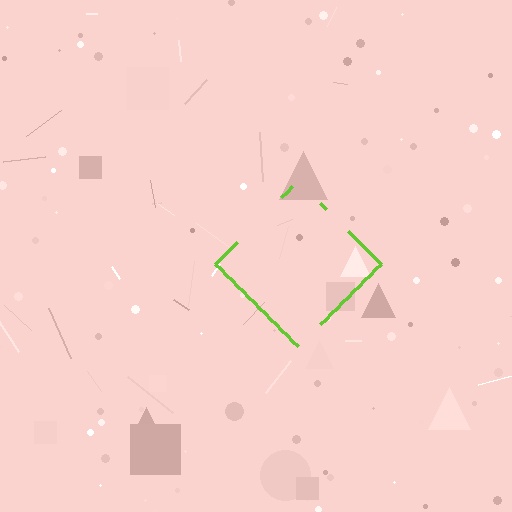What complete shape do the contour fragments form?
The contour fragments form a diamond.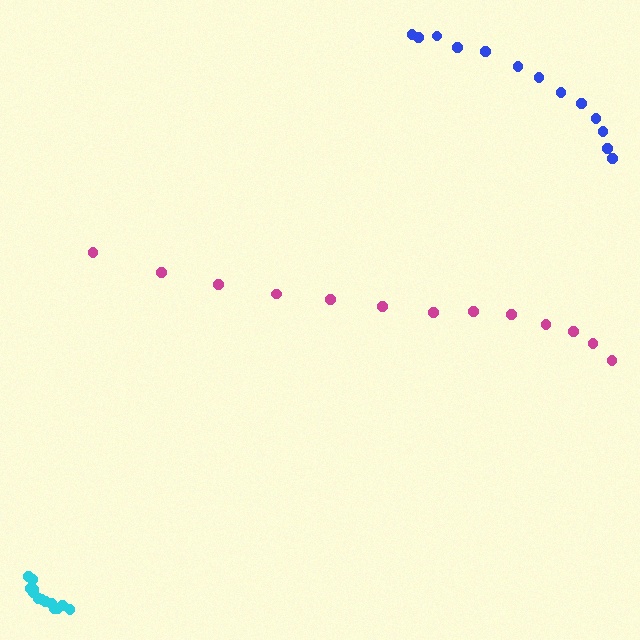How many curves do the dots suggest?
There are 3 distinct paths.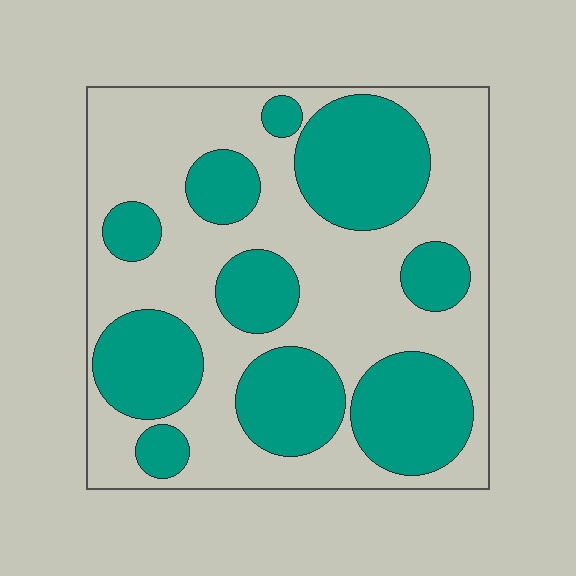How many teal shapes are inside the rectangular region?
10.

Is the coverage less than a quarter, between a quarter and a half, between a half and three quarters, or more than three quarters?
Between a quarter and a half.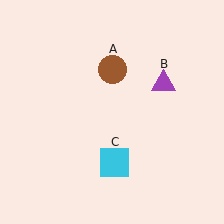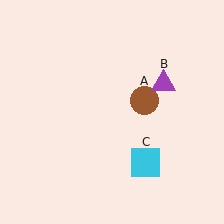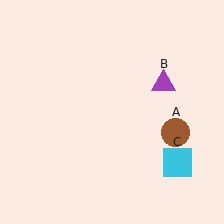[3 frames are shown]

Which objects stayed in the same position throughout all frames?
Purple triangle (object B) remained stationary.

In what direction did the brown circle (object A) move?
The brown circle (object A) moved down and to the right.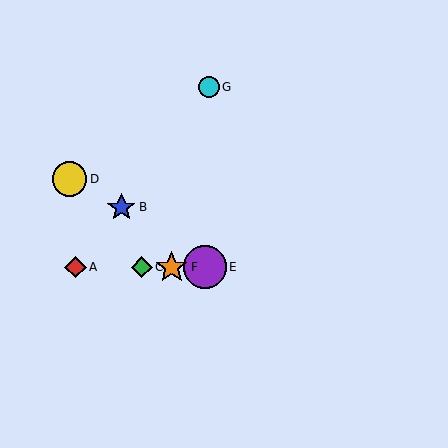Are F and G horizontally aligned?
No, F is at y≈267 and G is at y≈87.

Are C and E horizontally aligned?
Yes, both are at y≈267.